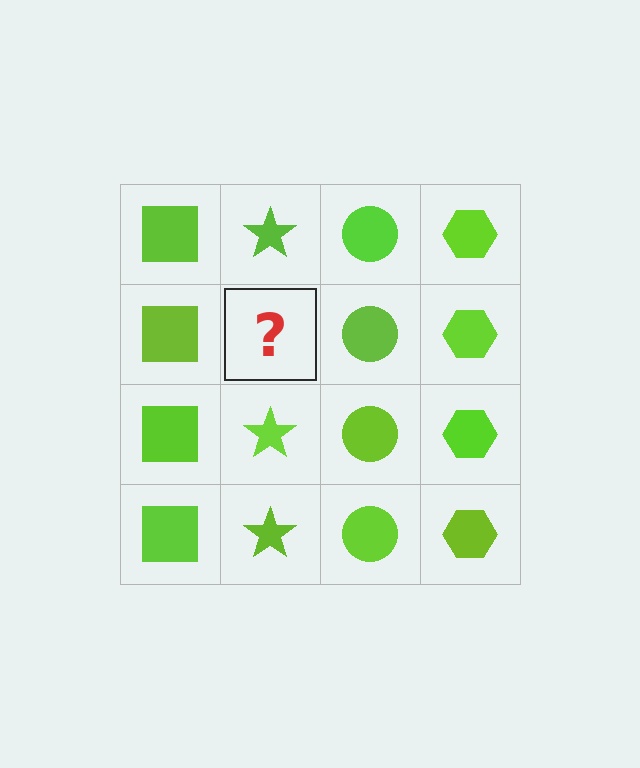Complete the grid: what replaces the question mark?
The question mark should be replaced with a lime star.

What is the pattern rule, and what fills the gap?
The rule is that each column has a consistent shape. The gap should be filled with a lime star.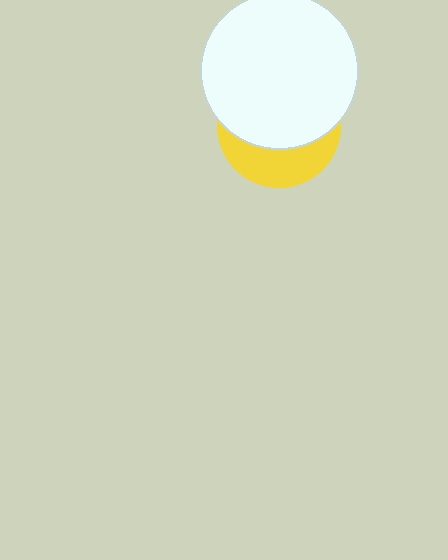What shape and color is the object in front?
The object in front is a white circle.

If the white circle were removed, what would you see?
You would see the complete yellow circle.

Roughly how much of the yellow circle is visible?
A small part of it is visible (roughly 34%).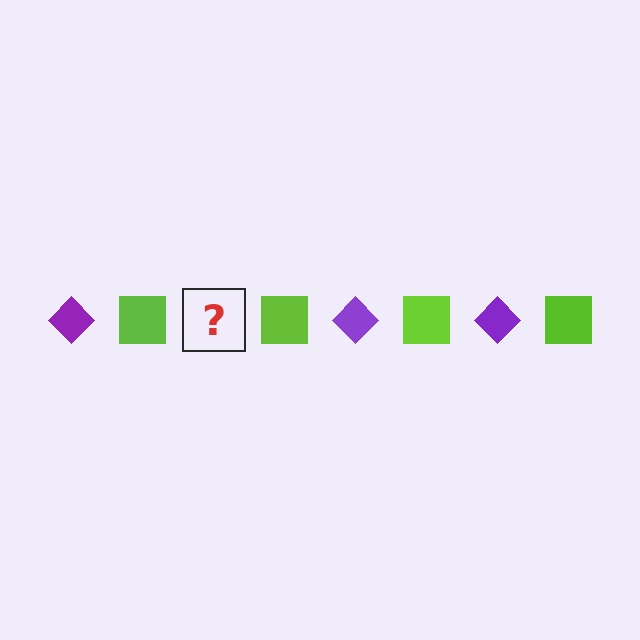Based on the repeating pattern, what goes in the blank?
The blank should be a purple diamond.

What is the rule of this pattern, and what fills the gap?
The rule is that the pattern alternates between purple diamond and lime square. The gap should be filled with a purple diamond.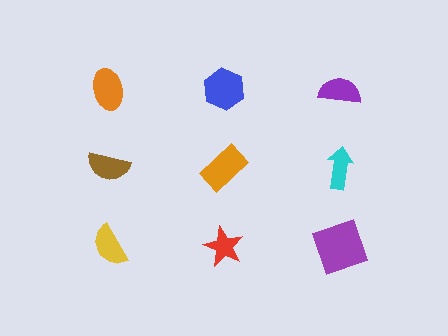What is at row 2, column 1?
A brown semicircle.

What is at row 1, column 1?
An orange ellipse.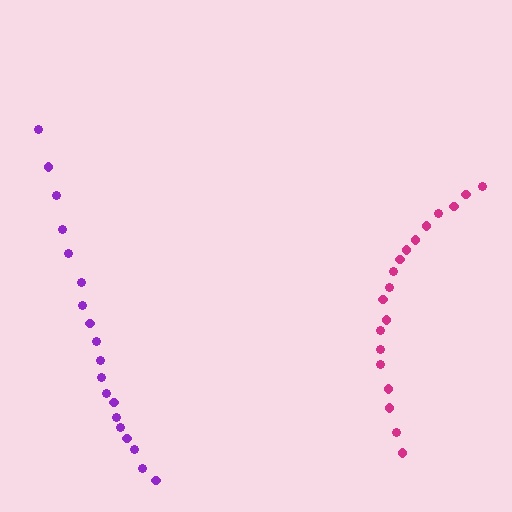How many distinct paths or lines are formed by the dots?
There are 2 distinct paths.